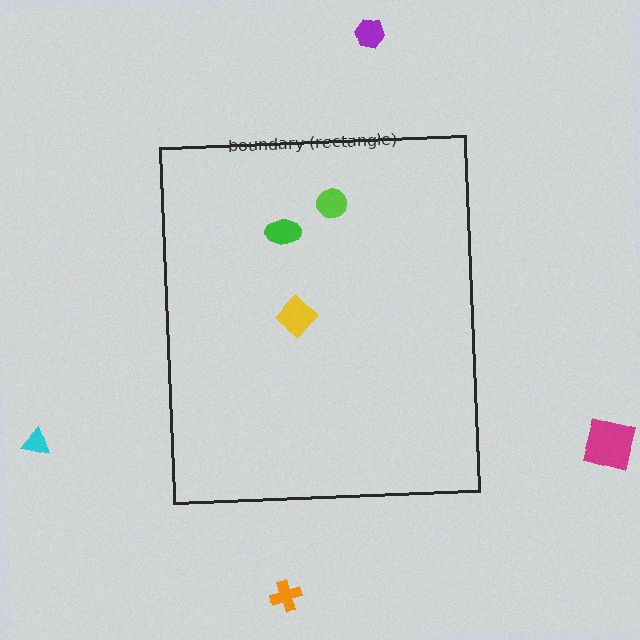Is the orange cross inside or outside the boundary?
Outside.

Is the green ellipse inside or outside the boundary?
Inside.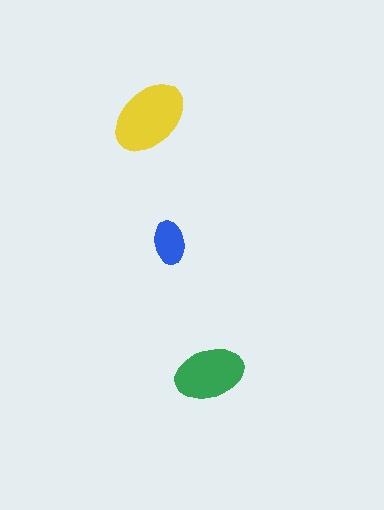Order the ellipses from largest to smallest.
the yellow one, the green one, the blue one.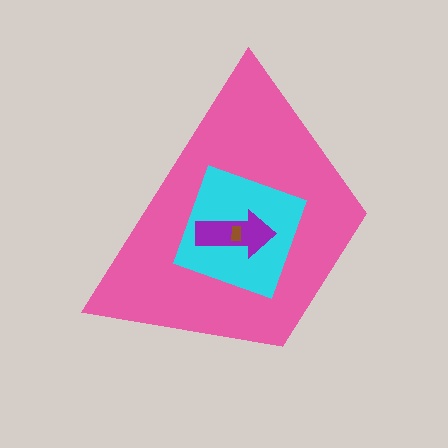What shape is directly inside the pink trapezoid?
The cyan diamond.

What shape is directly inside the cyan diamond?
The purple arrow.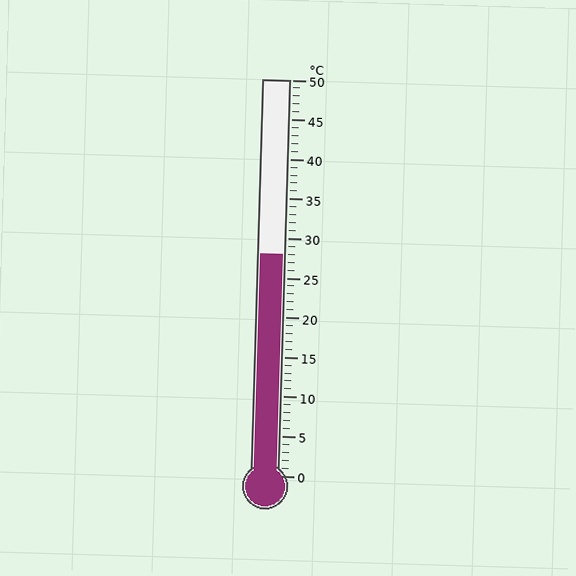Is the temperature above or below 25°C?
The temperature is above 25°C.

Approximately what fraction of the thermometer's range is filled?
The thermometer is filled to approximately 55% of its range.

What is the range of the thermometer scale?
The thermometer scale ranges from 0°C to 50°C.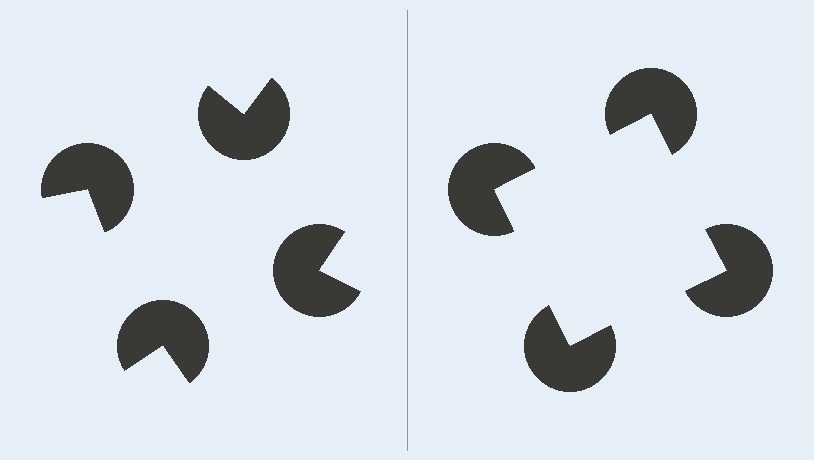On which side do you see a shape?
An illusory square appears on the right side. On the left side the wedge cuts are rotated, so no coherent shape forms.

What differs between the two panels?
The pac-man discs are positioned identically on both sides; only the wedge orientations differ. On the right they align to a square; on the left they are misaligned.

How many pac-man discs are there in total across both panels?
8 — 4 on each side.